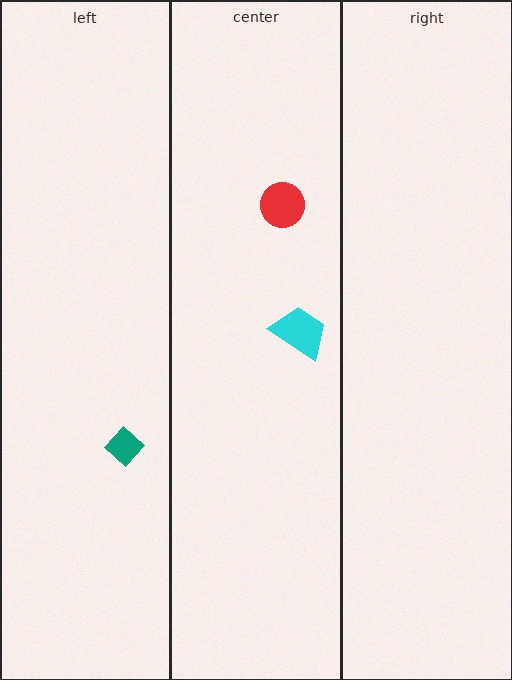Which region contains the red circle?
The center region.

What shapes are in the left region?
The teal diamond.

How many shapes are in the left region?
1.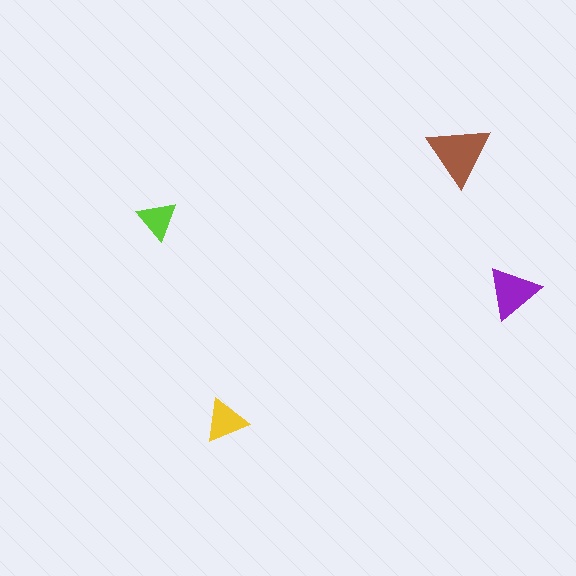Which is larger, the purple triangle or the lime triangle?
The purple one.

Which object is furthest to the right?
The purple triangle is rightmost.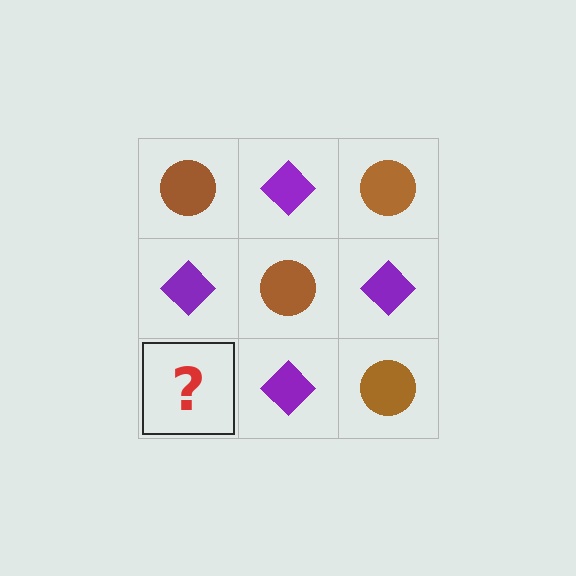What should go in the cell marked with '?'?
The missing cell should contain a brown circle.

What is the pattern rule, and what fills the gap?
The rule is that it alternates brown circle and purple diamond in a checkerboard pattern. The gap should be filled with a brown circle.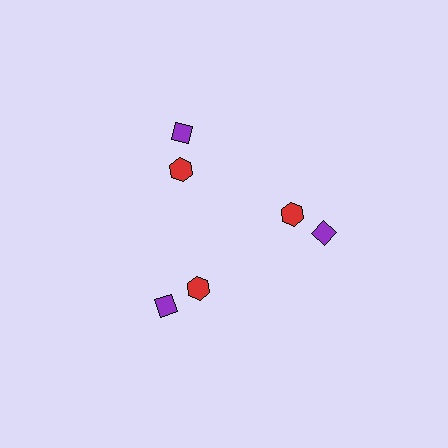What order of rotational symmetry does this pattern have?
This pattern has 3-fold rotational symmetry.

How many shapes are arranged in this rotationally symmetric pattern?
There are 6 shapes, arranged in 3 groups of 2.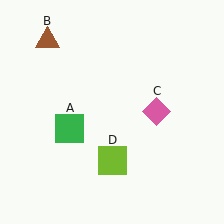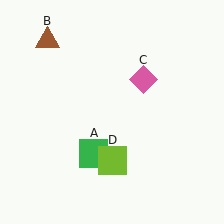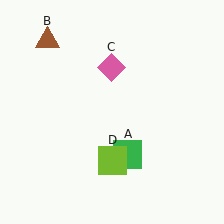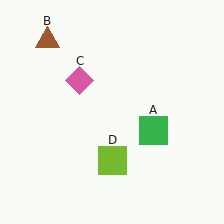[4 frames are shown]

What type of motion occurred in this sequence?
The green square (object A), pink diamond (object C) rotated counterclockwise around the center of the scene.